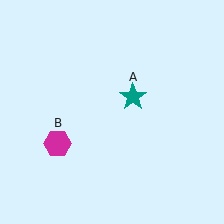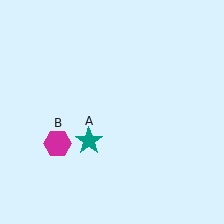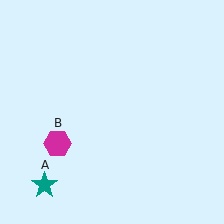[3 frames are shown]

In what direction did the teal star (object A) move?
The teal star (object A) moved down and to the left.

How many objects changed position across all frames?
1 object changed position: teal star (object A).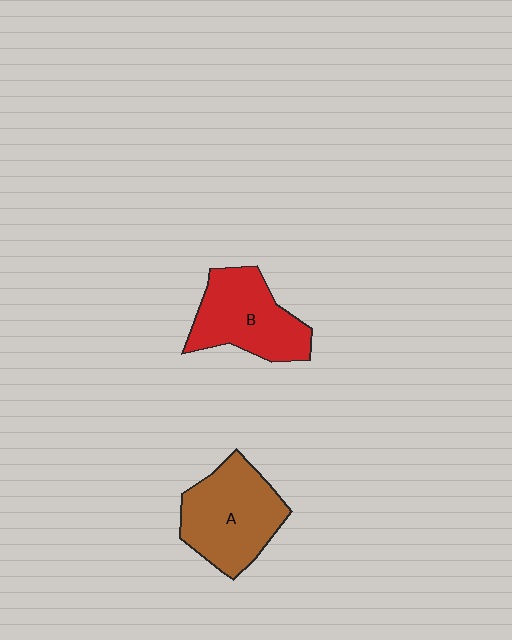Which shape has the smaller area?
Shape B (red).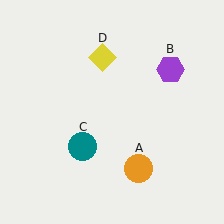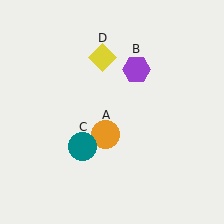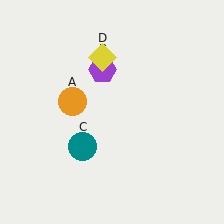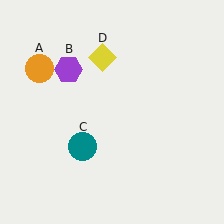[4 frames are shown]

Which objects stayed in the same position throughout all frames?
Teal circle (object C) and yellow diamond (object D) remained stationary.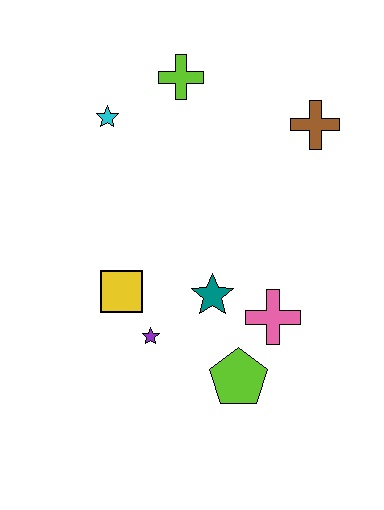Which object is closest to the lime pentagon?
The pink cross is closest to the lime pentagon.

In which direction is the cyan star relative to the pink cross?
The cyan star is above the pink cross.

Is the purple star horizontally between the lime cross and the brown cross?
No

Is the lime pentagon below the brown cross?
Yes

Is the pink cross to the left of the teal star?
No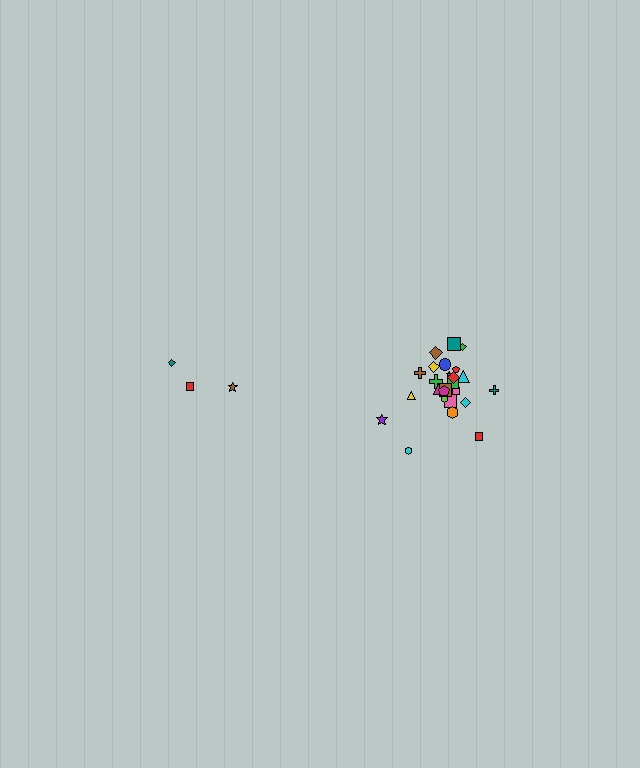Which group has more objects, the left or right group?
The right group.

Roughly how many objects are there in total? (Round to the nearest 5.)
Roughly 30 objects in total.